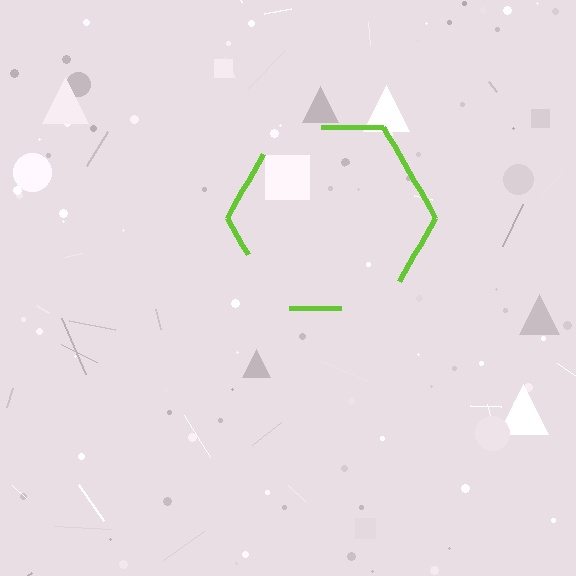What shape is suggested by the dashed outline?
The dashed outline suggests a hexagon.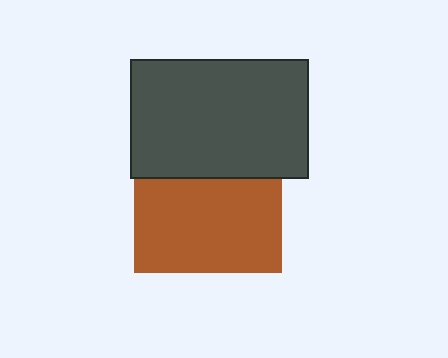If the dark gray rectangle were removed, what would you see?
You would see the complete brown square.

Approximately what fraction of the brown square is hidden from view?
Roughly 36% of the brown square is hidden behind the dark gray rectangle.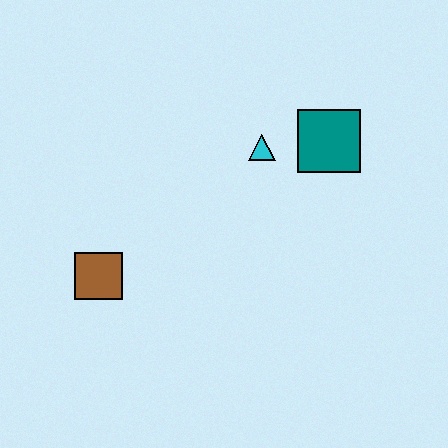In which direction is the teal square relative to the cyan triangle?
The teal square is to the right of the cyan triangle.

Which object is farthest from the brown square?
The teal square is farthest from the brown square.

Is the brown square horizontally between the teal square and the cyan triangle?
No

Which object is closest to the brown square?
The cyan triangle is closest to the brown square.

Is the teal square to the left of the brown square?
No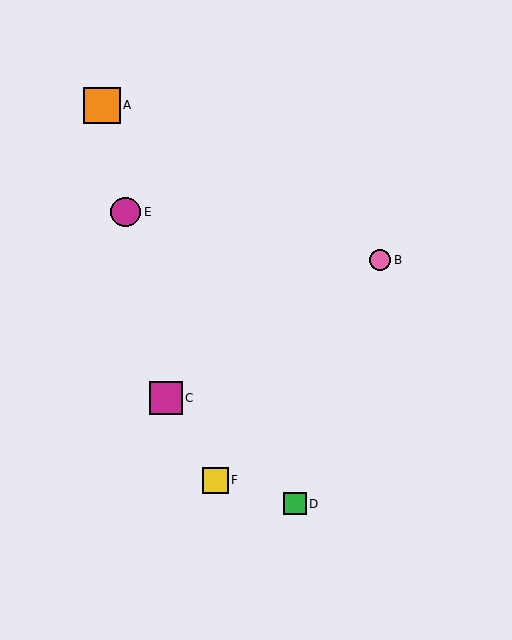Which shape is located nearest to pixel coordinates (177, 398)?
The magenta square (labeled C) at (166, 398) is nearest to that location.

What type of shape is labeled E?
Shape E is a magenta circle.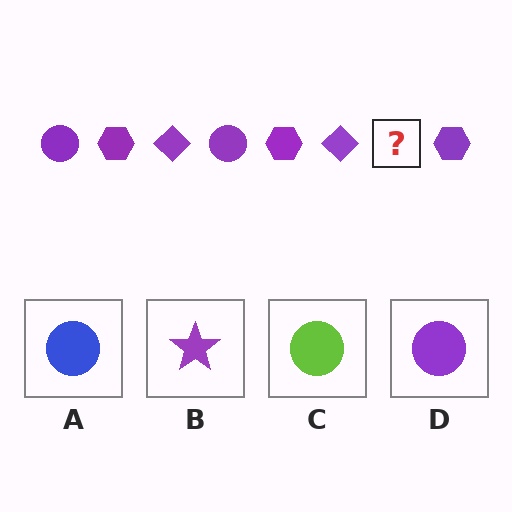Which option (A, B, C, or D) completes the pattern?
D.